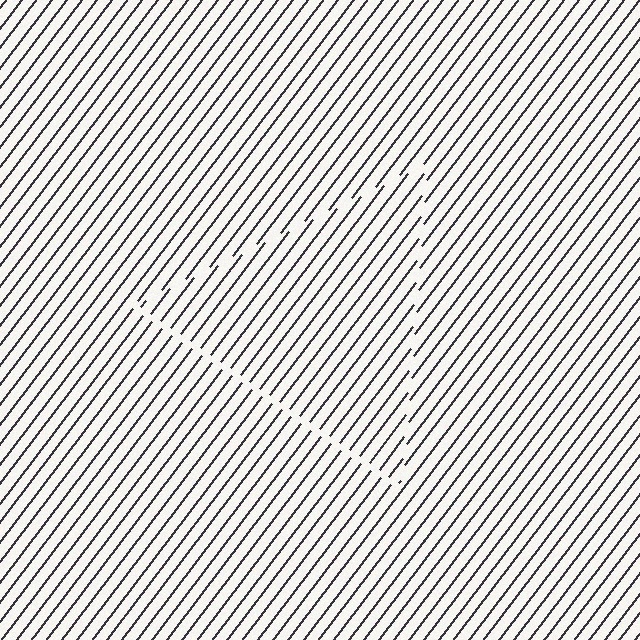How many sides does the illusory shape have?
3 sides — the line-ends trace a triangle.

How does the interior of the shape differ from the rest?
The interior of the shape contains the same grating, shifted by half a period — the contour is defined by the phase discontinuity where line-ends from the inner and outer gratings abut.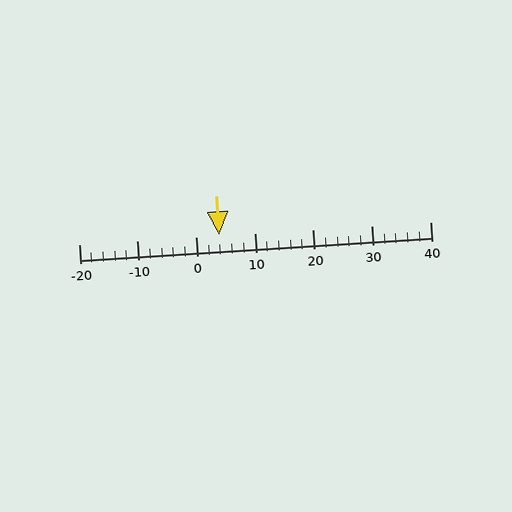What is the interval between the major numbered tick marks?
The major tick marks are spaced 10 units apart.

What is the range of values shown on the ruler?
The ruler shows values from -20 to 40.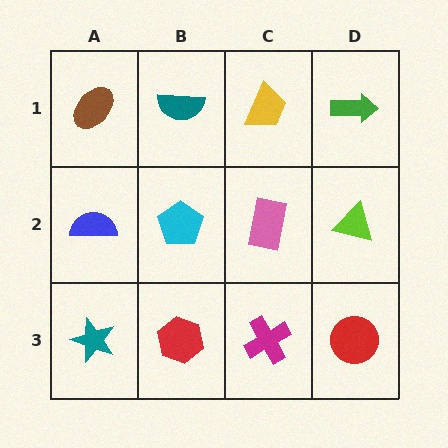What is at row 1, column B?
A teal semicircle.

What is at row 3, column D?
A red circle.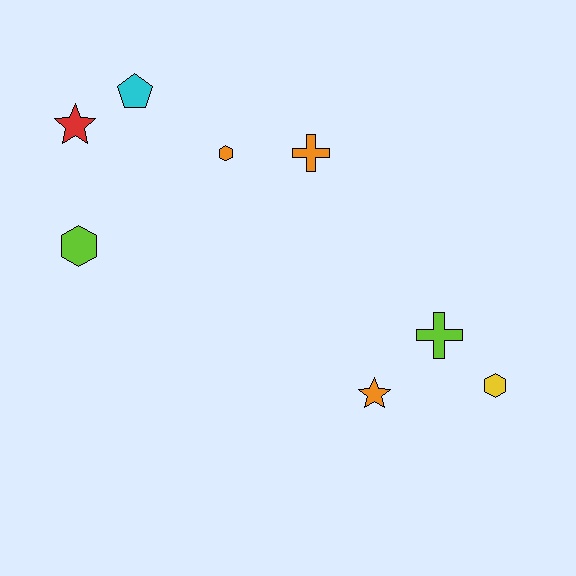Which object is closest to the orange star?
The lime cross is closest to the orange star.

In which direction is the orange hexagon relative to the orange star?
The orange hexagon is above the orange star.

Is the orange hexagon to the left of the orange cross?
Yes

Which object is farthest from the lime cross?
The red star is farthest from the lime cross.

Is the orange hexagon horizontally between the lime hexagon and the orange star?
Yes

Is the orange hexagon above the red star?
No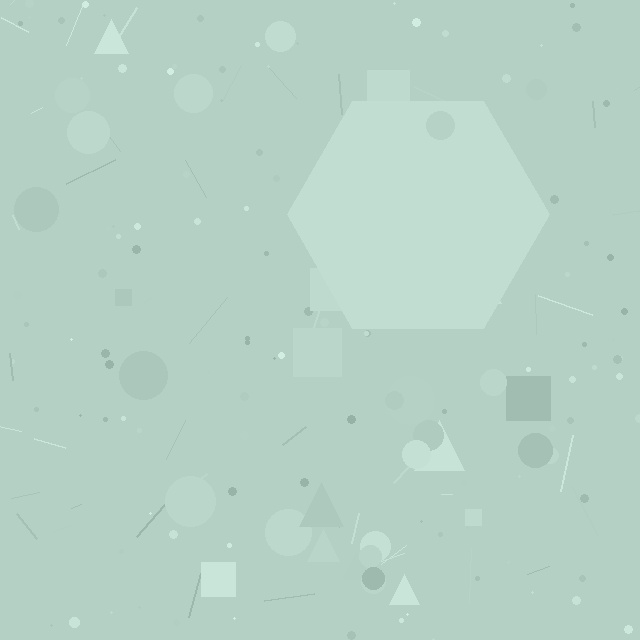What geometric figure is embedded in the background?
A hexagon is embedded in the background.